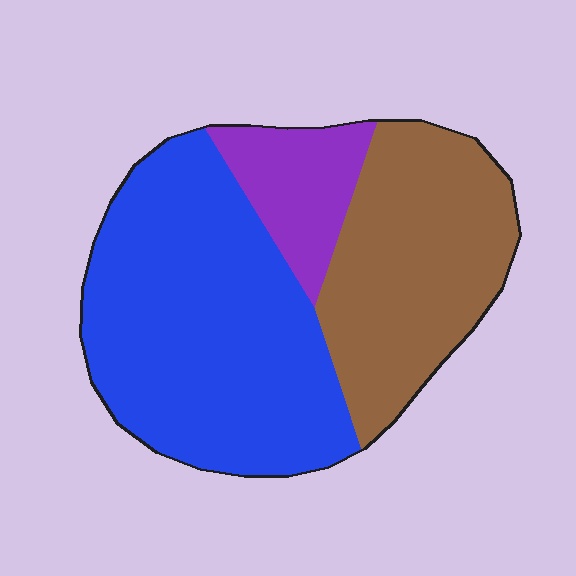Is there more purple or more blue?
Blue.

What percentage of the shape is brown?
Brown covers about 35% of the shape.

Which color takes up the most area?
Blue, at roughly 55%.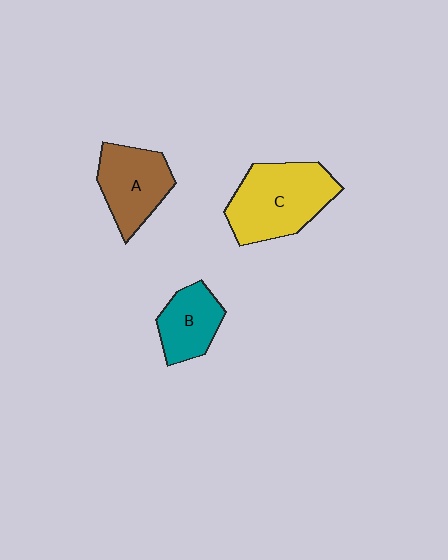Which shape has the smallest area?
Shape B (teal).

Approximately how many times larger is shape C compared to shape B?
Approximately 1.8 times.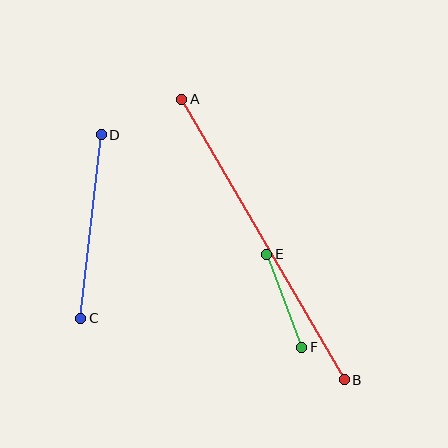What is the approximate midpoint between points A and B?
The midpoint is at approximately (263, 239) pixels.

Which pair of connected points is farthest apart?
Points A and B are farthest apart.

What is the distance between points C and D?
The distance is approximately 184 pixels.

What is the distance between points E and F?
The distance is approximately 100 pixels.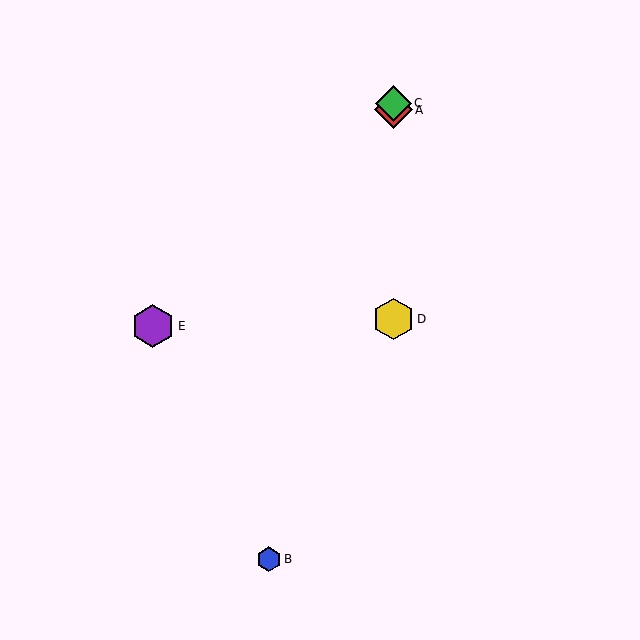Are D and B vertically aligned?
No, D is at x≈393 and B is at x≈269.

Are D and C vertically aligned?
Yes, both are at x≈393.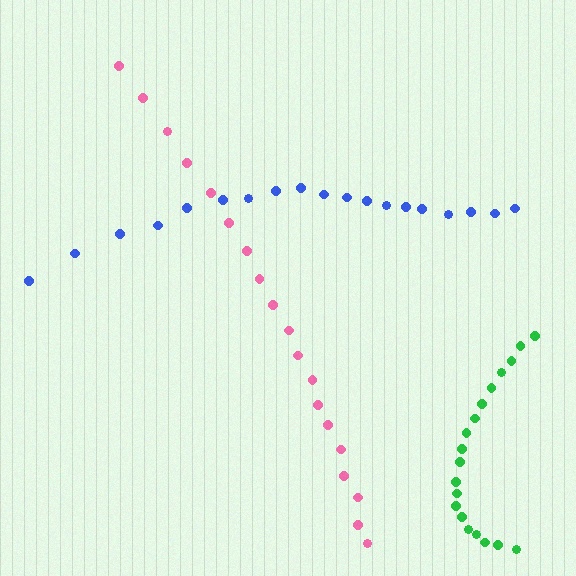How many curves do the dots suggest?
There are 3 distinct paths.